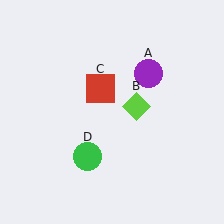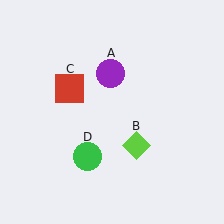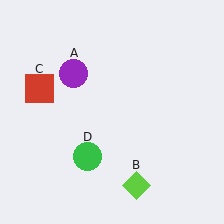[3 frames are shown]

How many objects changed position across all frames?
3 objects changed position: purple circle (object A), lime diamond (object B), red square (object C).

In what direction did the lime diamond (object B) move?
The lime diamond (object B) moved down.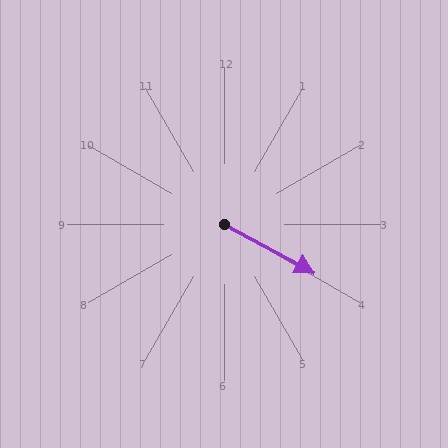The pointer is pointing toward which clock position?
Roughly 4 o'clock.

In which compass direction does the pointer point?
Southeast.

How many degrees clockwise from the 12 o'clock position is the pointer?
Approximately 118 degrees.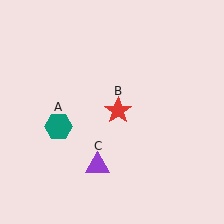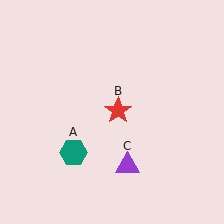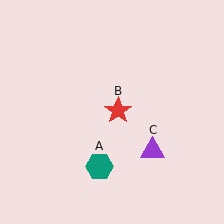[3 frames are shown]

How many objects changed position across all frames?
2 objects changed position: teal hexagon (object A), purple triangle (object C).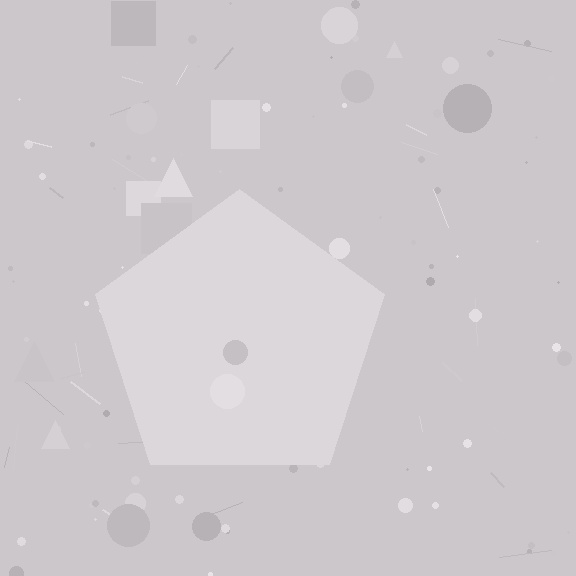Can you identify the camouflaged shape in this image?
The camouflaged shape is a pentagon.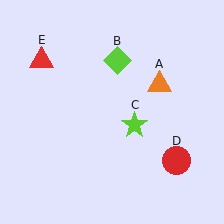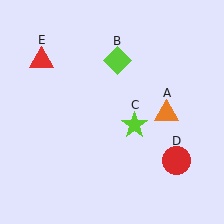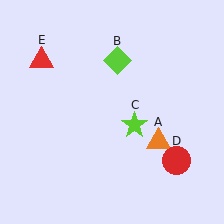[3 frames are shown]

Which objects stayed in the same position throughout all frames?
Lime diamond (object B) and lime star (object C) and red circle (object D) and red triangle (object E) remained stationary.